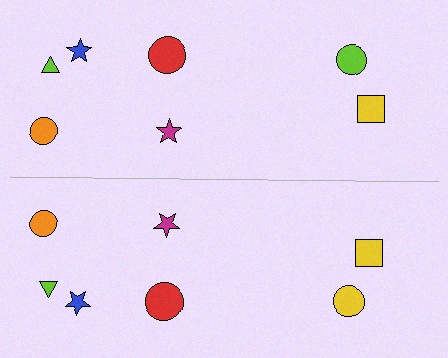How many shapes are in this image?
There are 14 shapes in this image.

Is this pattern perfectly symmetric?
No, the pattern is not perfectly symmetric. The yellow circle on the bottom side breaks the symmetry — its mirror counterpart is lime.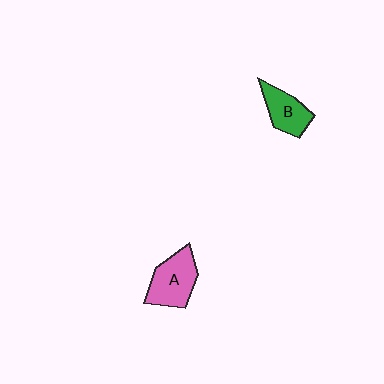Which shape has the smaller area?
Shape B (green).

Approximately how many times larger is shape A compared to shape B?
Approximately 1.3 times.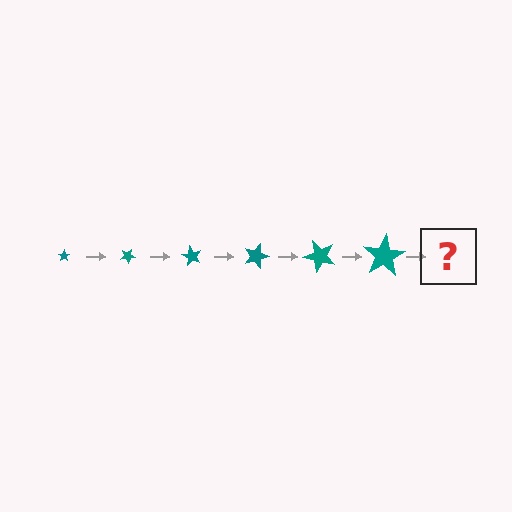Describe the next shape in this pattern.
It should be a star, larger than the previous one and rotated 180 degrees from the start.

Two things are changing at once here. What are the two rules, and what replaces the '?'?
The two rules are that the star grows larger each step and it rotates 30 degrees each step. The '?' should be a star, larger than the previous one and rotated 180 degrees from the start.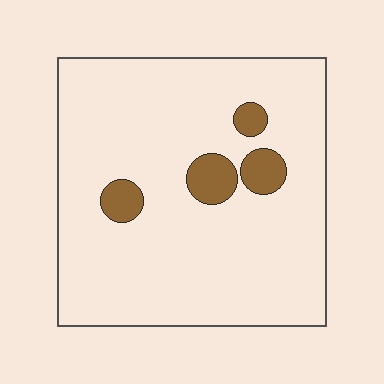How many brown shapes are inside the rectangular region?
4.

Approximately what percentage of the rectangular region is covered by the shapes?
Approximately 10%.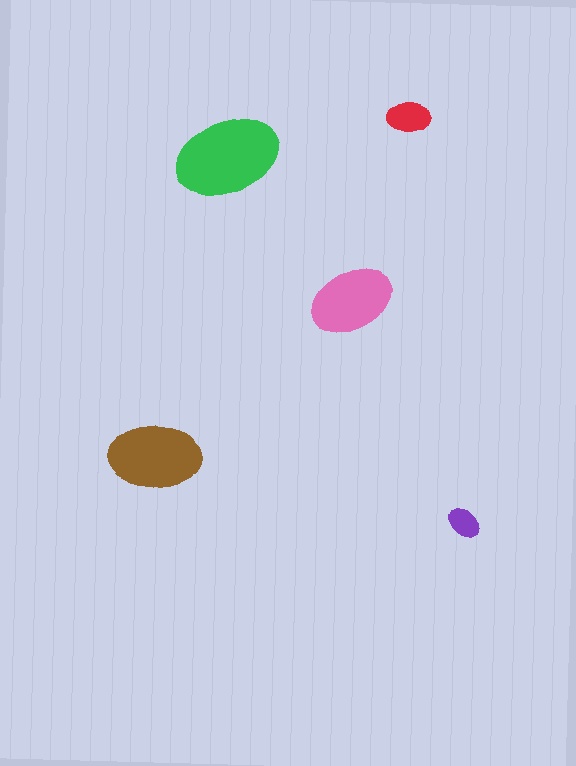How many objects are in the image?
There are 5 objects in the image.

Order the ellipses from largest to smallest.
the green one, the brown one, the pink one, the red one, the purple one.